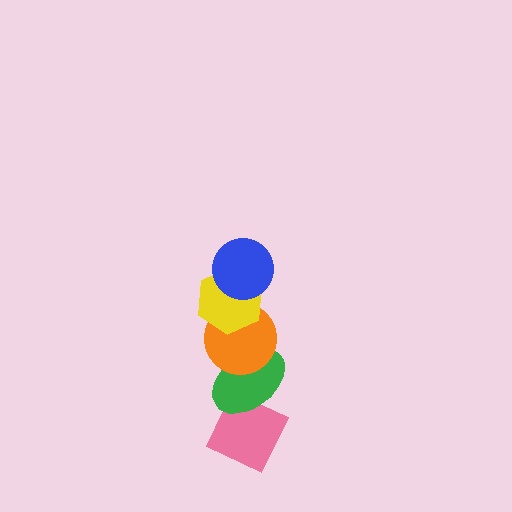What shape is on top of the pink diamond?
The green ellipse is on top of the pink diamond.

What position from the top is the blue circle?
The blue circle is 1st from the top.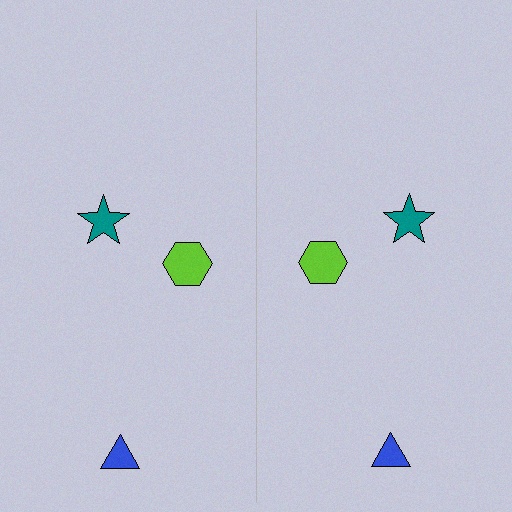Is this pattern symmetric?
Yes, this pattern has bilateral (reflection) symmetry.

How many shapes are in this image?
There are 6 shapes in this image.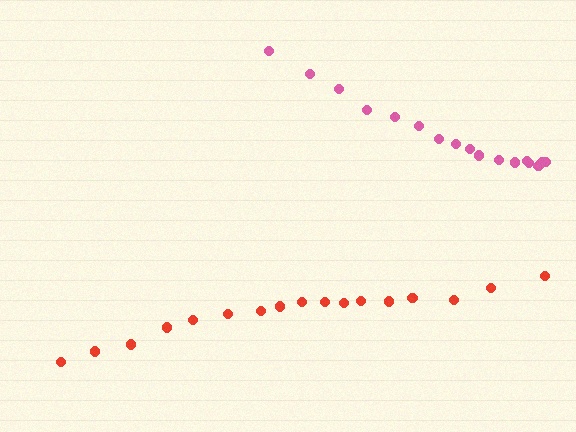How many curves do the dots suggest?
There are 2 distinct paths.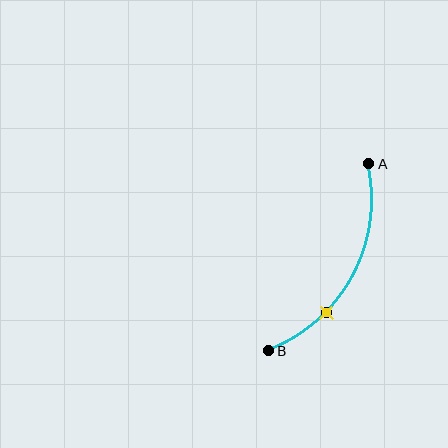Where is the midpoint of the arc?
The arc midpoint is the point on the curve farthest from the straight line joining A and B. It sits to the right of that line.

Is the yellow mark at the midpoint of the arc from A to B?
No. The yellow mark lies on the arc but is closer to endpoint B. The arc midpoint would be at the point on the curve equidistant along the arc from both A and B.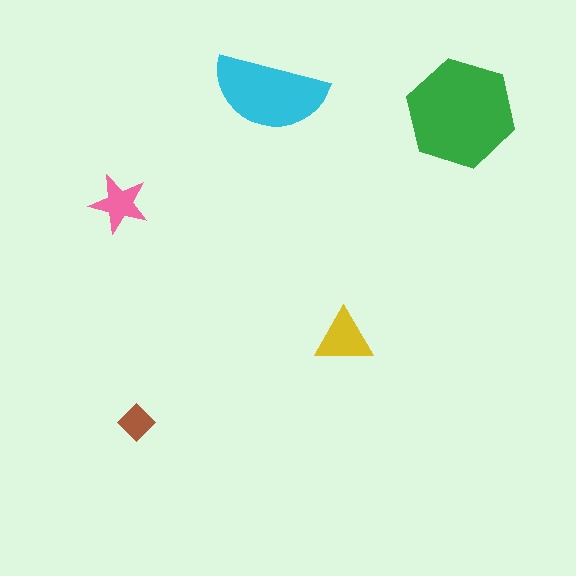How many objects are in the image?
There are 5 objects in the image.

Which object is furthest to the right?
The green hexagon is rightmost.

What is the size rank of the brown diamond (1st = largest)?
5th.